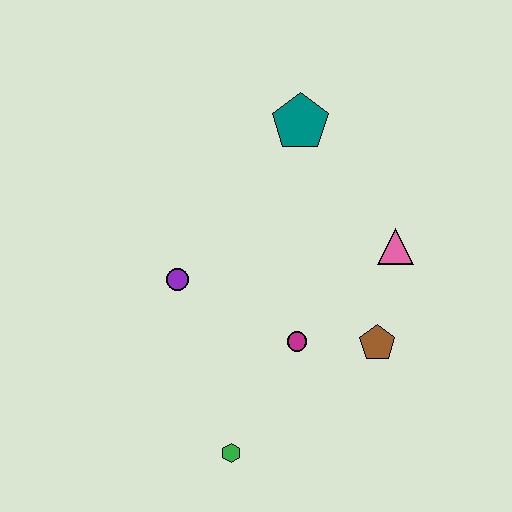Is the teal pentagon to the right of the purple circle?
Yes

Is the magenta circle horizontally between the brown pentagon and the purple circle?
Yes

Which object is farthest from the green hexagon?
The teal pentagon is farthest from the green hexagon.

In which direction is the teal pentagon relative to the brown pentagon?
The teal pentagon is above the brown pentagon.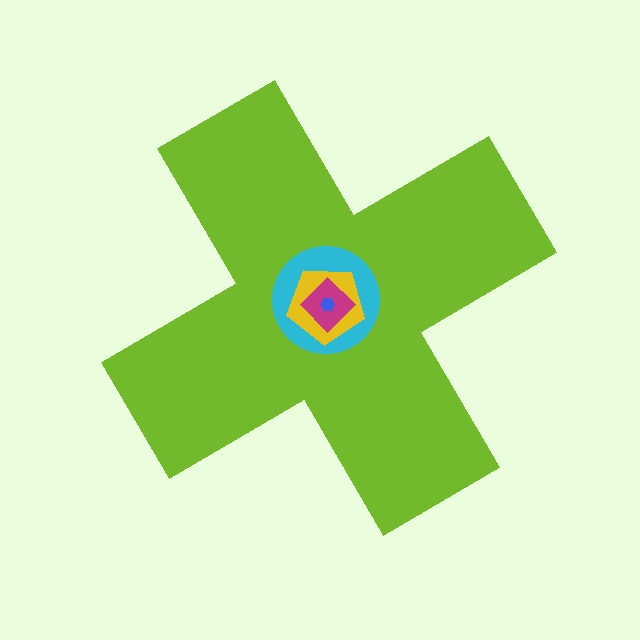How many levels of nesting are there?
5.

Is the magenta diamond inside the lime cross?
Yes.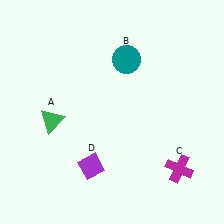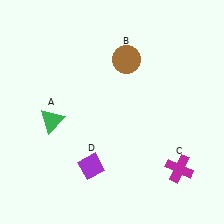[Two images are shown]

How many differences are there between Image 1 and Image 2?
There is 1 difference between the two images.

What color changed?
The circle (B) changed from teal in Image 1 to brown in Image 2.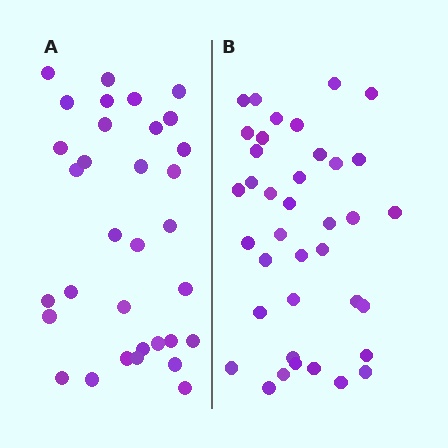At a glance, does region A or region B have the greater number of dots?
Region B (the right region) has more dots.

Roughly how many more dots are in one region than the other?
Region B has about 5 more dots than region A.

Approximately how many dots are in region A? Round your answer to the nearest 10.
About 30 dots. (The exact count is 33, which rounds to 30.)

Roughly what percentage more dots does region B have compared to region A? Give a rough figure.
About 15% more.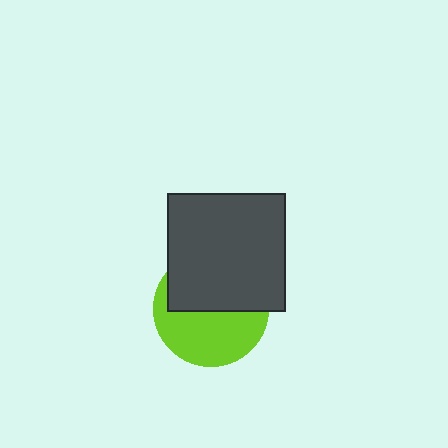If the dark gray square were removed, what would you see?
You would see the complete lime circle.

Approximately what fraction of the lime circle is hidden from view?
Roughly 49% of the lime circle is hidden behind the dark gray square.